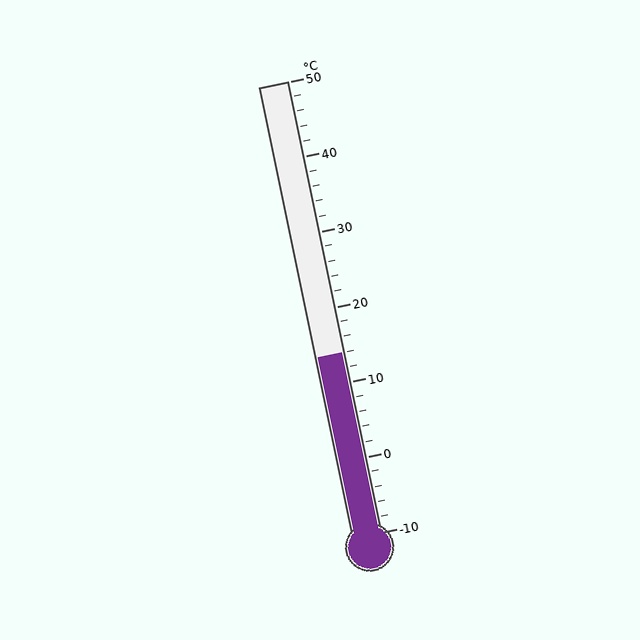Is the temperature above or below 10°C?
The temperature is above 10°C.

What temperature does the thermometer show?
The thermometer shows approximately 14°C.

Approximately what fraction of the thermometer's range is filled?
The thermometer is filled to approximately 40% of its range.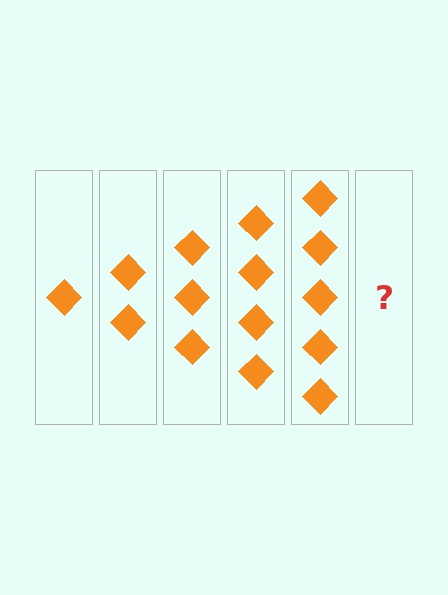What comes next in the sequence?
The next element should be 6 diamonds.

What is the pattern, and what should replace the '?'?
The pattern is that each step adds one more diamond. The '?' should be 6 diamonds.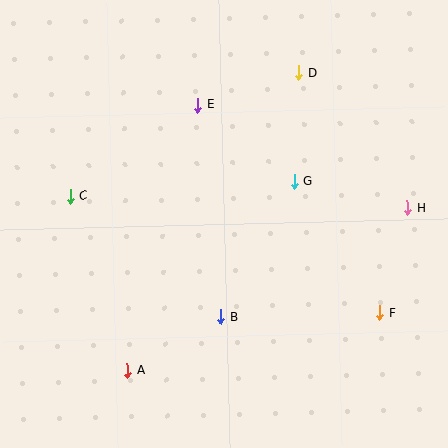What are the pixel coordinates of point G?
Point G is at (294, 182).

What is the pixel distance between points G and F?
The distance between G and F is 157 pixels.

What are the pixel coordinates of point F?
Point F is at (380, 313).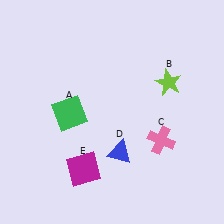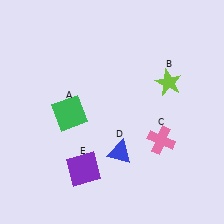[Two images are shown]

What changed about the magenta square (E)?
In Image 1, E is magenta. In Image 2, it changed to purple.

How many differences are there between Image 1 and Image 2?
There is 1 difference between the two images.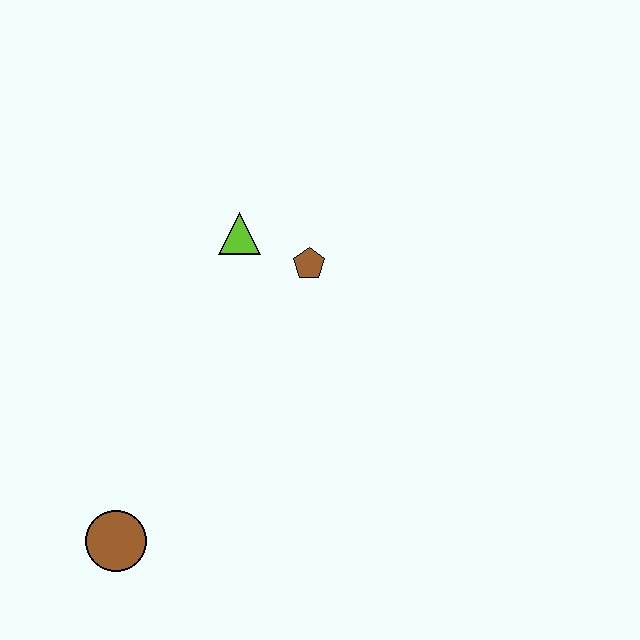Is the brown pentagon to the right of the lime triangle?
Yes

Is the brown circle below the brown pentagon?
Yes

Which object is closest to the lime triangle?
The brown pentagon is closest to the lime triangle.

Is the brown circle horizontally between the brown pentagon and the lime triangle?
No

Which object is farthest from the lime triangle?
The brown circle is farthest from the lime triangle.